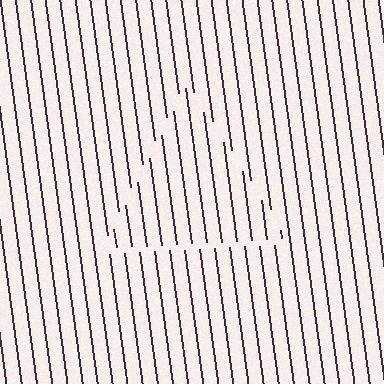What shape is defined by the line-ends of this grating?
An illusory triangle. The interior of the shape contains the same grating, shifted by half a period — the contour is defined by the phase discontinuity where line-ends from the inner and outer gratings abut.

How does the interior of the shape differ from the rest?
The interior of the shape contains the same grating, shifted by half a period — the contour is defined by the phase discontinuity where line-ends from the inner and outer gratings abut.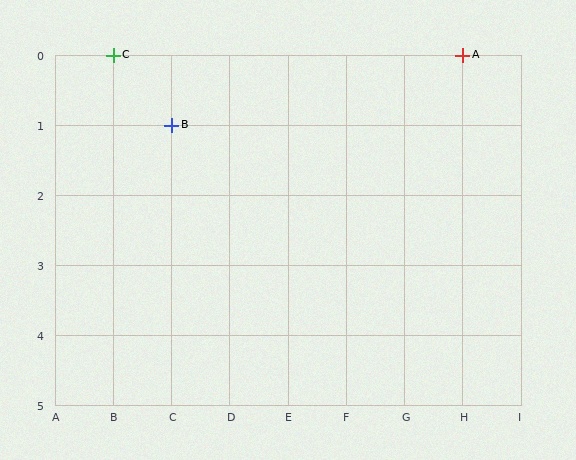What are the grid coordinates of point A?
Point A is at grid coordinates (H, 0).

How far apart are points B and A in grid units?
Points B and A are 5 columns and 1 row apart (about 5.1 grid units diagonally).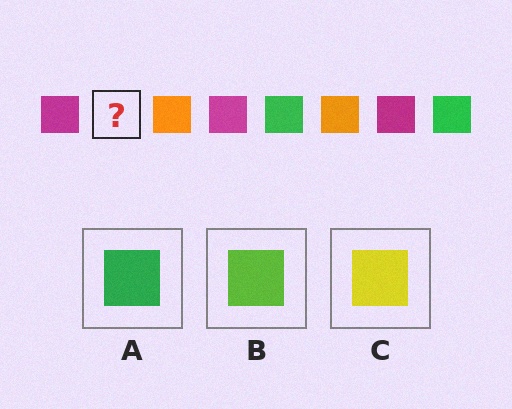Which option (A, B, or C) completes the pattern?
A.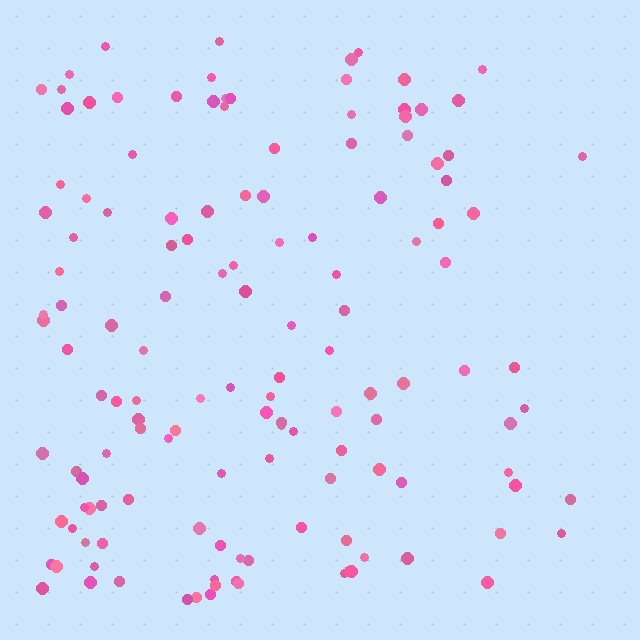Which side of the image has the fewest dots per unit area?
The right.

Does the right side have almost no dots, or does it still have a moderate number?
Still a moderate number, just noticeably fewer than the left.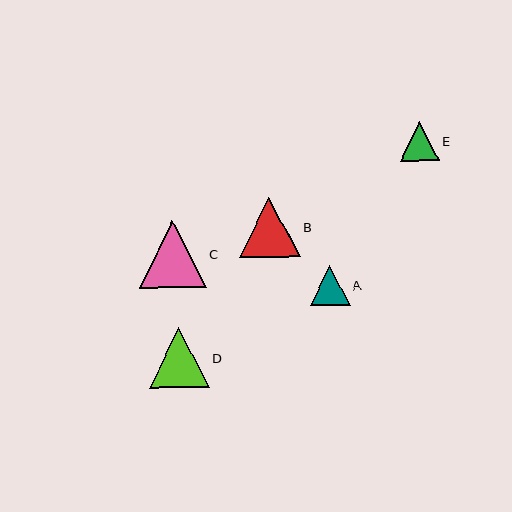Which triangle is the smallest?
Triangle E is the smallest with a size of approximately 39 pixels.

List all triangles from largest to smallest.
From largest to smallest: C, B, D, A, E.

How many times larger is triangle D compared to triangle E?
Triangle D is approximately 1.5 times the size of triangle E.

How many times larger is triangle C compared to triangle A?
Triangle C is approximately 1.7 times the size of triangle A.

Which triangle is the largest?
Triangle C is the largest with a size of approximately 67 pixels.